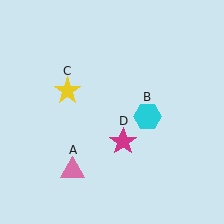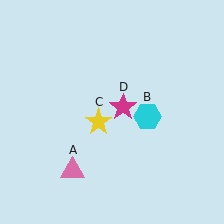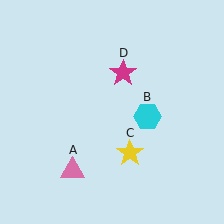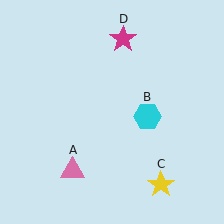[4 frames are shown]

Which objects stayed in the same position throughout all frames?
Pink triangle (object A) and cyan hexagon (object B) remained stationary.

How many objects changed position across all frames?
2 objects changed position: yellow star (object C), magenta star (object D).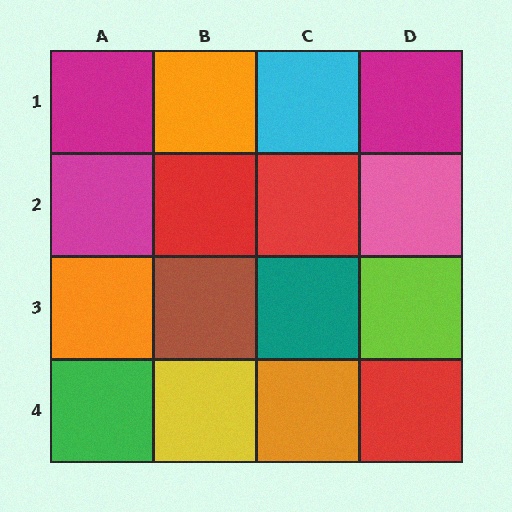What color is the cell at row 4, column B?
Yellow.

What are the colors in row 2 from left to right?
Magenta, red, red, pink.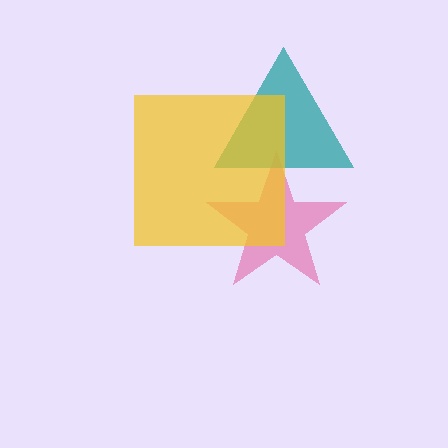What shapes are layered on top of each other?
The layered shapes are: a pink star, a teal triangle, a yellow square.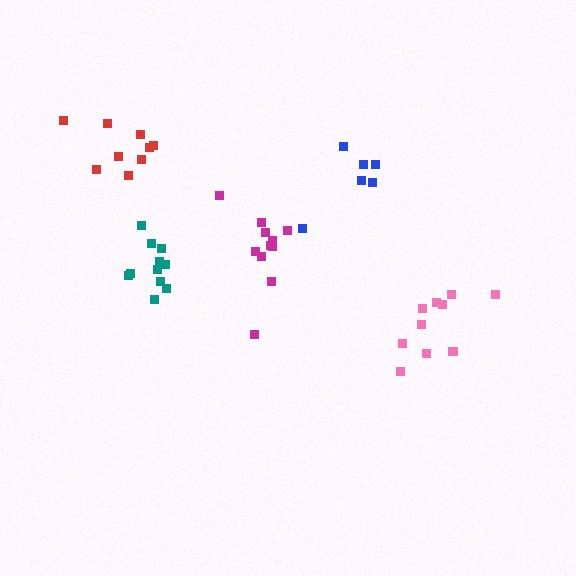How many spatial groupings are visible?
There are 5 spatial groupings.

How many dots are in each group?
Group 1: 10 dots, Group 2: 11 dots, Group 3: 6 dots, Group 4: 11 dots, Group 5: 9 dots (47 total).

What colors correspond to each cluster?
The clusters are colored: pink, magenta, blue, teal, red.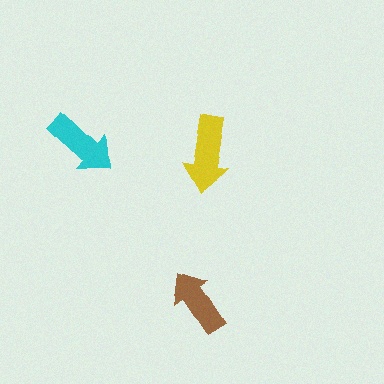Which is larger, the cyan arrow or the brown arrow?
The cyan one.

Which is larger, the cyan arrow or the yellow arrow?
The yellow one.